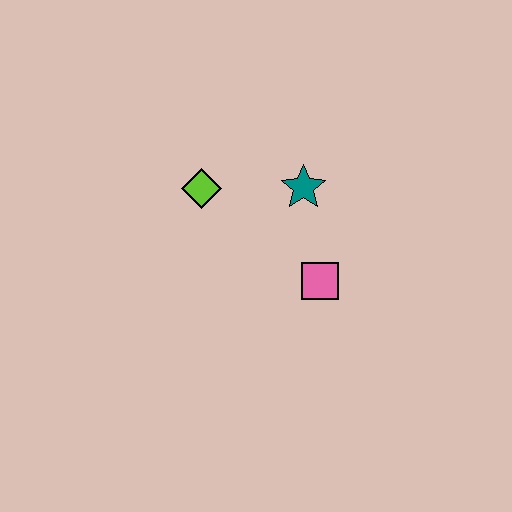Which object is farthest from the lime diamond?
The pink square is farthest from the lime diamond.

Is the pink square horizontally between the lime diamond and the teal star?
No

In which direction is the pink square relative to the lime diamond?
The pink square is to the right of the lime diamond.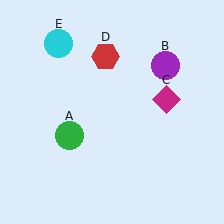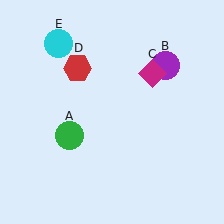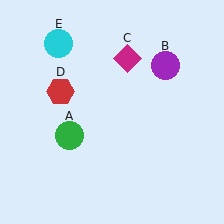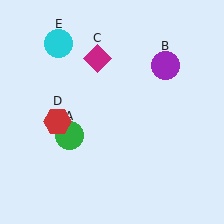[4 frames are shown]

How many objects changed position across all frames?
2 objects changed position: magenta diamond (object C), red hexagon (object D).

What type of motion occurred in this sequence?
The magenta diamond (object C), red hexagon (object D) rotated counterclockwise around the center of the scene.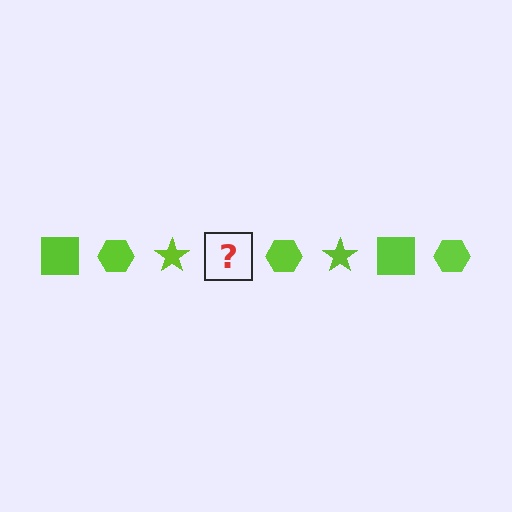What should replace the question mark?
The question mark should be replaced with a lime square.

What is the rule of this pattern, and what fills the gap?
The rule is that the pattern cycles through square, hexagon, star shapes in lime. The gap should be filled with a lime square.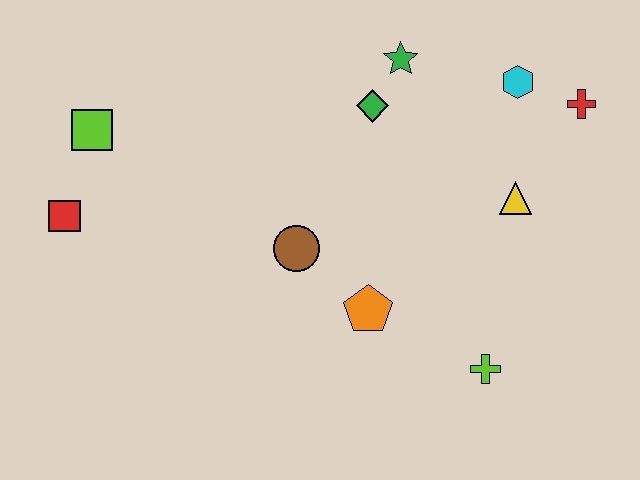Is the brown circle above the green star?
No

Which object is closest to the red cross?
The cyan hexagon is closest to the red cross.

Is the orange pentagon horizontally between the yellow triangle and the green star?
No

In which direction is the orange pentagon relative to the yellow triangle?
The orange pentagon is to the left of the yellow triangle.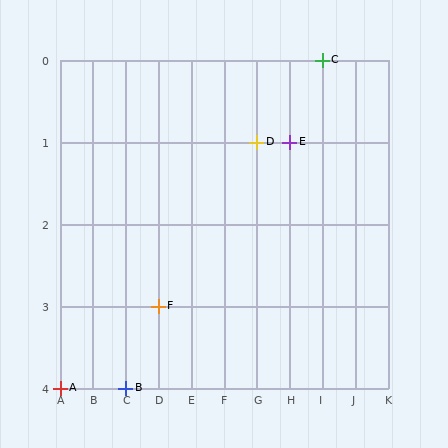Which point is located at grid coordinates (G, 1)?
Point D is at (G, 1).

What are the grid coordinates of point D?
Point D is at grid coordinates (G, 1).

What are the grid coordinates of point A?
Point A is at grid coordinates (A, 4).